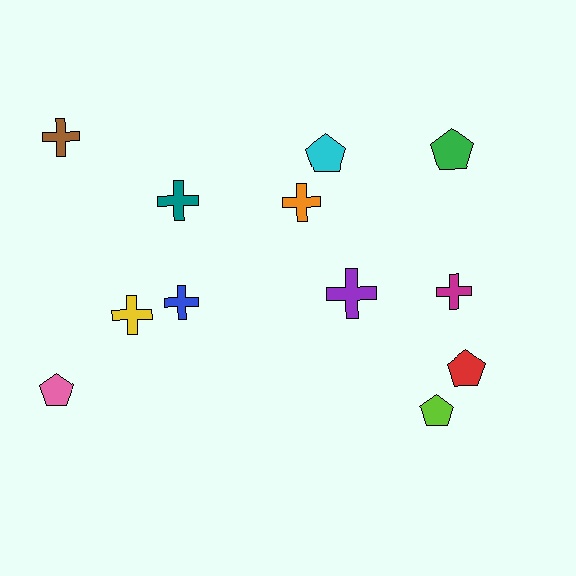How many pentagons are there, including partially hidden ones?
There are 5 pentagons.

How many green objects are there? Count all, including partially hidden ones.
There is 1 green object.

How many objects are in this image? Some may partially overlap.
There are 12 objects.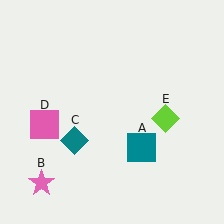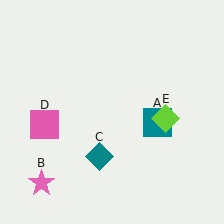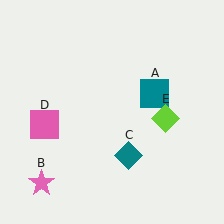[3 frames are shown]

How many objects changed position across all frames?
2 objects changed position: teal square (object A), teal diamond (object C).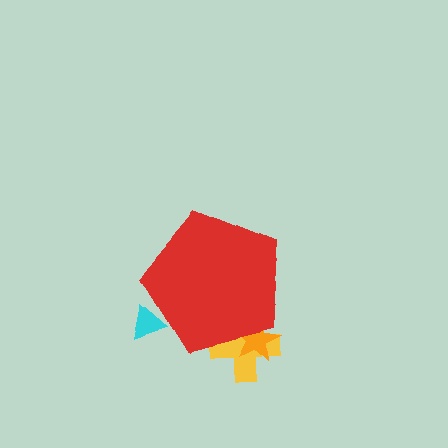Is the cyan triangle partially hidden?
Yes, the cyan triangle is partially hidden behind the red pentagon.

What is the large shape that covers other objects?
A red pentagon.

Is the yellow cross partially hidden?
Yes, the yellow cross is partially hidden behind the red pentagon.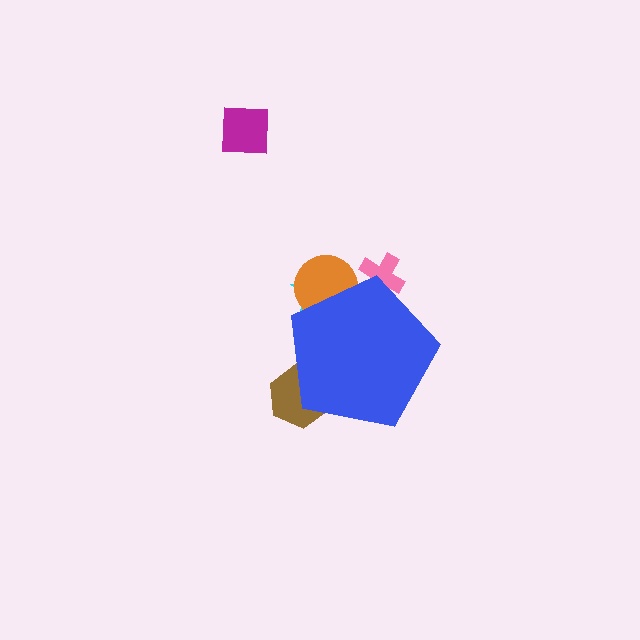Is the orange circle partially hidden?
Yes, the orange circle is partially hidden behind the blue pentagon.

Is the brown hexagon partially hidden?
Yes, the brown hexagon is partially hidden behind the blue pentagon.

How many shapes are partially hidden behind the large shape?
4 shapes are partially hidden.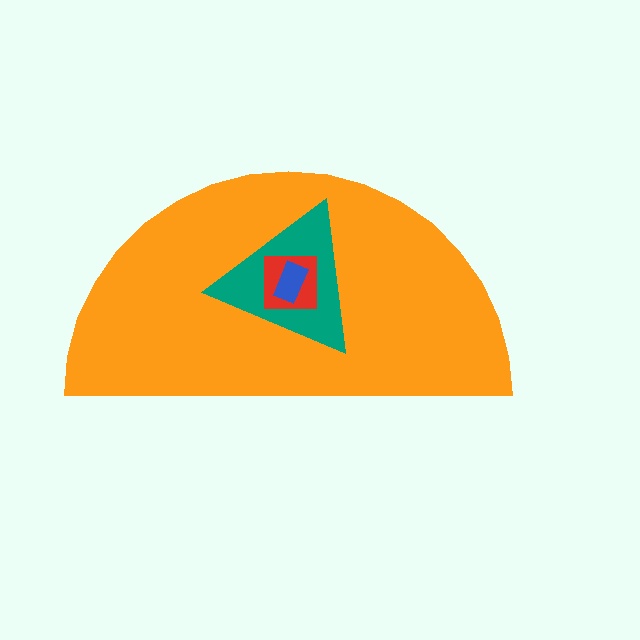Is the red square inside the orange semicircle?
Yes.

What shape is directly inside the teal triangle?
The red square.